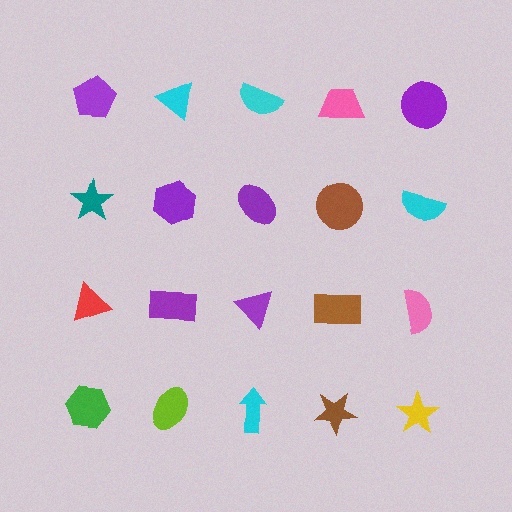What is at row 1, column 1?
A purple pentagon.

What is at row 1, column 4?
A pink trapezoid.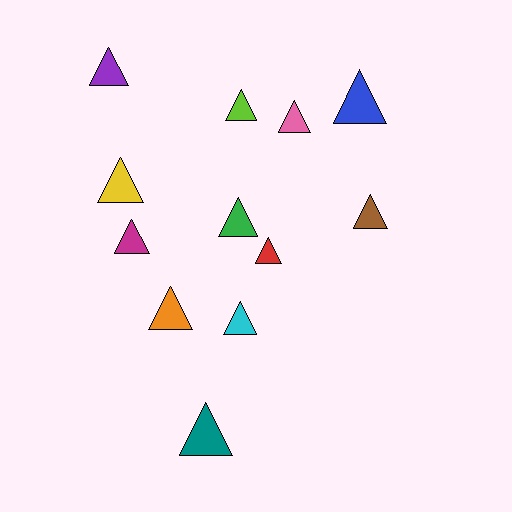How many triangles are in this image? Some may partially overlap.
There are 12 triangles.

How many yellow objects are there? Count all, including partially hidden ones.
There is 1 yellow object.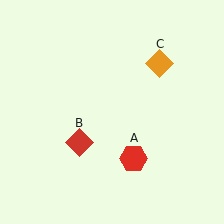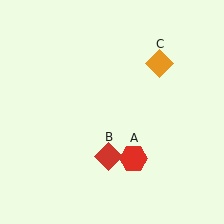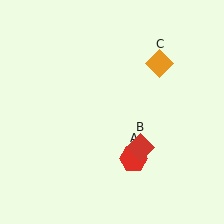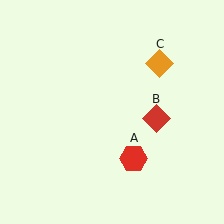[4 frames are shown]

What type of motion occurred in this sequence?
The red diamond (object B) rotated counterclockwise around the center of the scene.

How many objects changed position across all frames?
1 object changed position: red diamond (object B).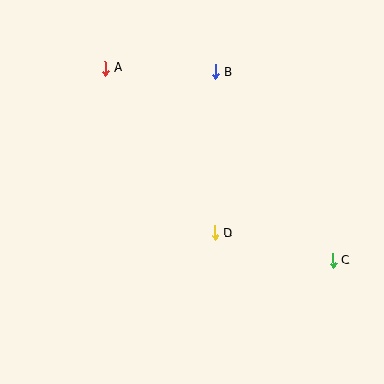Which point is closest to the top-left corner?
Point A is closest to the top-left corner.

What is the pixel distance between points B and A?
The distance between B and A is 110 pixels.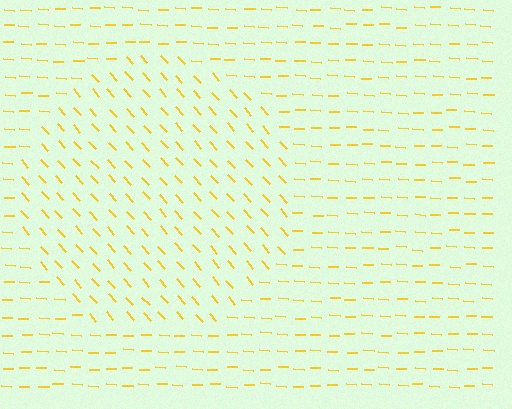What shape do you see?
I see a circle.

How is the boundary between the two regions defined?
The boundary is defined purely by a change in line orientation (approximately 45 degrees difference). All lines are the same color and thickness.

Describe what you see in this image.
The image is filled with small yellow line segments. A circle region in the image has lines oriented differently from the surrounding lines, creating a visible texture boundary.